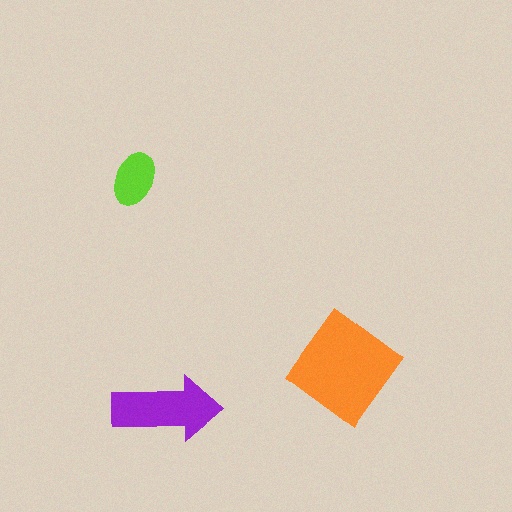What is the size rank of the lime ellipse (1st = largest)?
3rd.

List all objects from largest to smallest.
The orange diamond, the purple arrow, the lime ellipse.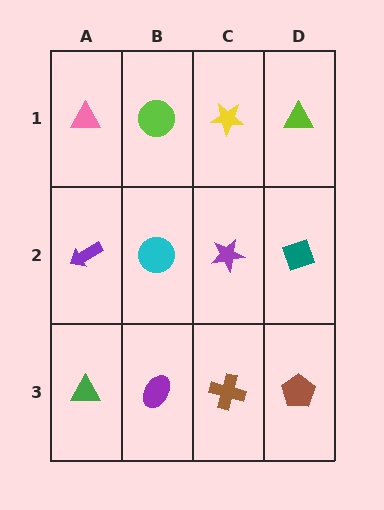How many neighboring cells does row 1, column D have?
2.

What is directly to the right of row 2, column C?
A teal diamond.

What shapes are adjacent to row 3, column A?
A purple arrow (row 2, column A), a purple ellipse (row 3, column B).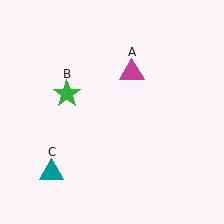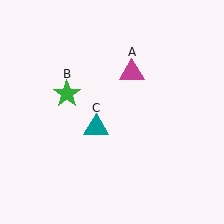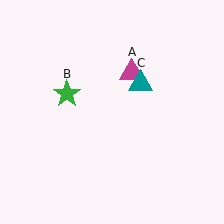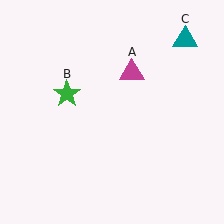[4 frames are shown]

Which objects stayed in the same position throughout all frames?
Magenta triangle (object A) and green star (object B) remained stationary.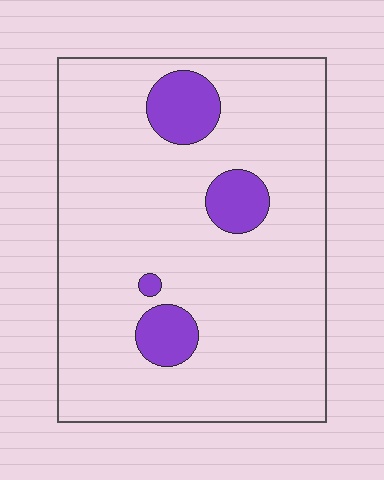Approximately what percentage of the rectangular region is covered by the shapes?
Approximately 10%.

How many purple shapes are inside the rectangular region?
4.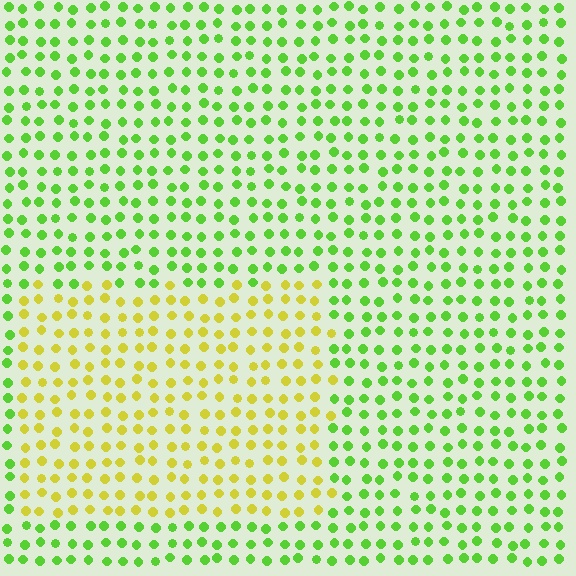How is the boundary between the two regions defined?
The boundary is defined purely by a slight shift in hue (about 47 degrees). Spacing, size, and orientation are identical on both sides.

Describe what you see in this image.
The image is filled with small lime elements in a uniform arrangement. A rectangle-shaped region is visible where the elements are tinted to a slightly different hue, forming a subtle color boundary.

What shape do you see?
I see a rectangle.